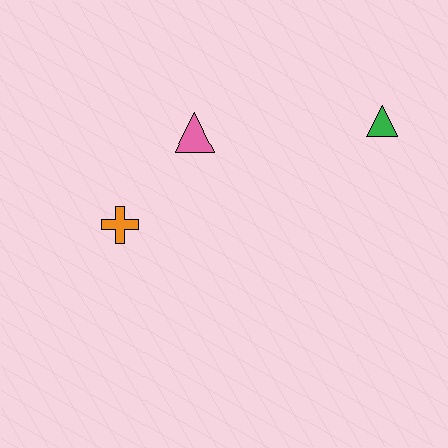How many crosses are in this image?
There is 1 cross.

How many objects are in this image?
There are 3 objects.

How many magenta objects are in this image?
There are no magenta objects.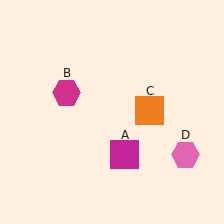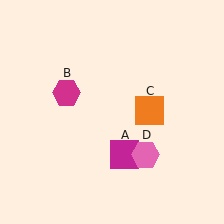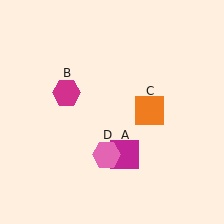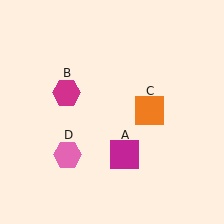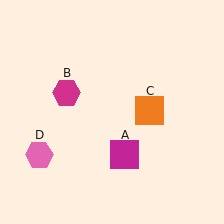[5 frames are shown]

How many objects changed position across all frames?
1 object changed position: pink hexagon (object D).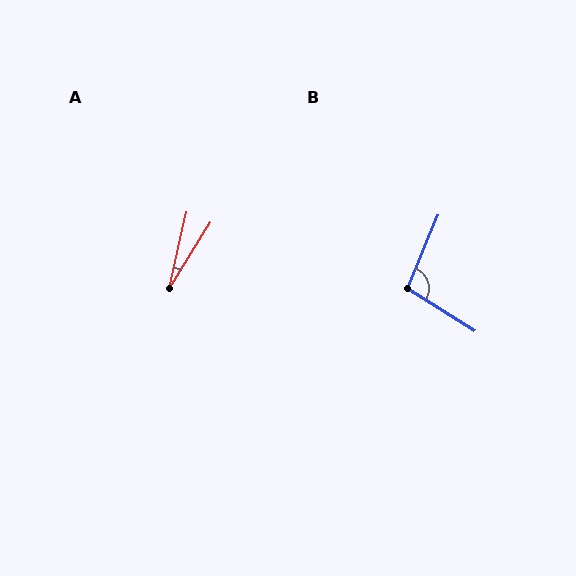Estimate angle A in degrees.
Approximately 19 degrees.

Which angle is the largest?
B, at approximately 100 degrees.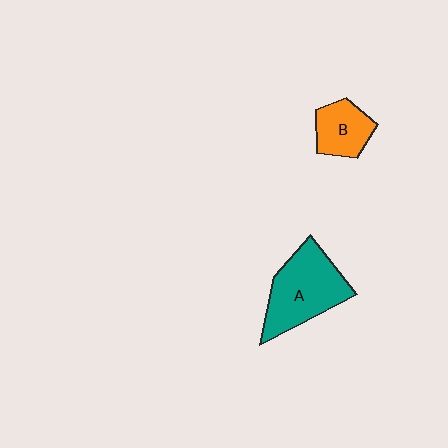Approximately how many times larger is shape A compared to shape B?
Approximately 1.9 times.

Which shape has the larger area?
Shape A (teal).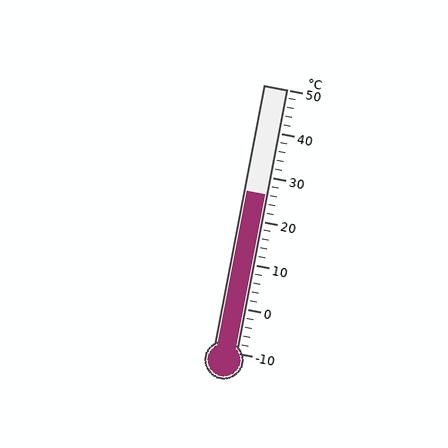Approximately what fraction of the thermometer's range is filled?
The thermometer is filled to approximately 60% of its range.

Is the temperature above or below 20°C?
The temperature is above 20°C.